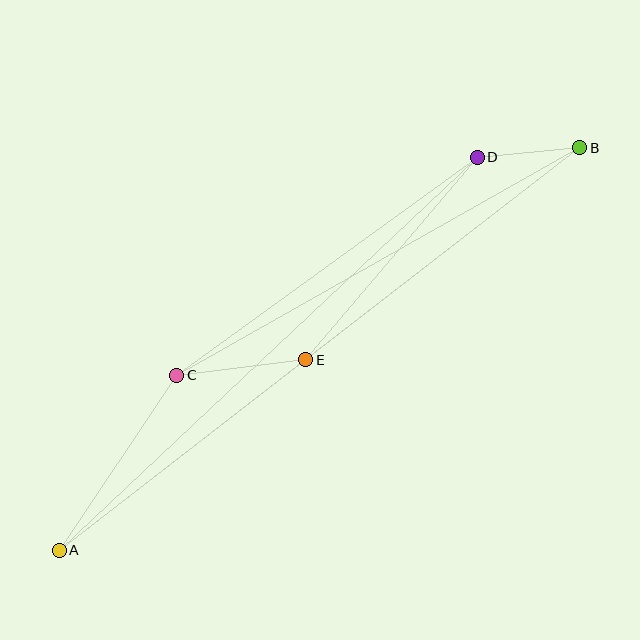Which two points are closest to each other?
Points B and D are closest to each other.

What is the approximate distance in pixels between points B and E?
The distance between B and E is approximately 346 pixels.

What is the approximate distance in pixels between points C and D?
The distance between C and D is approximately 371 pixels.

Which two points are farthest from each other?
Points A and B are farthest from each other.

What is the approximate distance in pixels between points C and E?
The distance between C and E is approximately 130 pixels.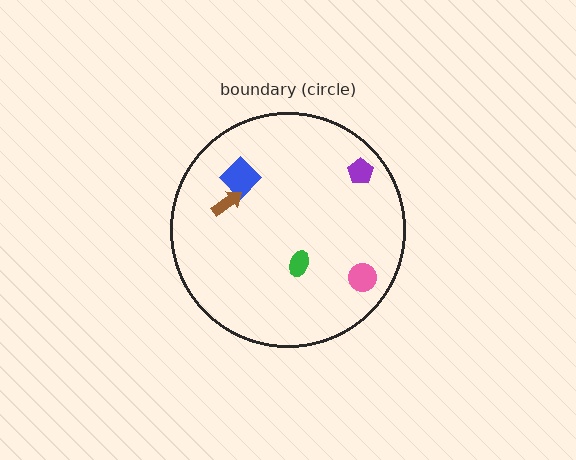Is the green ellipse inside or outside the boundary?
Inside.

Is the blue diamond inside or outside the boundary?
Inside.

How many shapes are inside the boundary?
5 inside, 0 outside.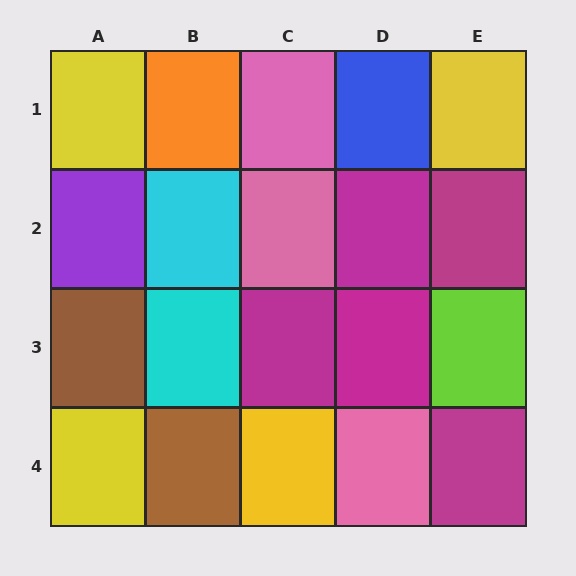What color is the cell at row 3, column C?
Magenta.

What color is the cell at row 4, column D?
Pink.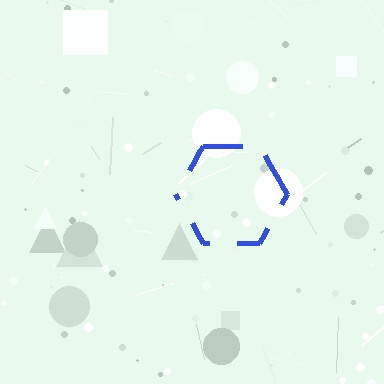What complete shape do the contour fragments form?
The contour fragments form a hexagon.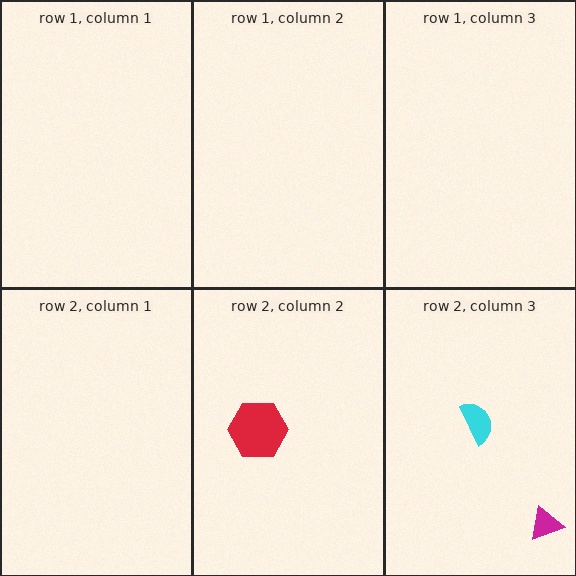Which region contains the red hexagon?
The row 2, column 2 region.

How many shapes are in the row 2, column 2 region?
1.